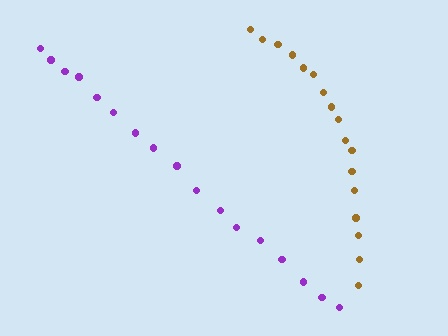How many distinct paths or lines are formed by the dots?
There are 2 distinct paths.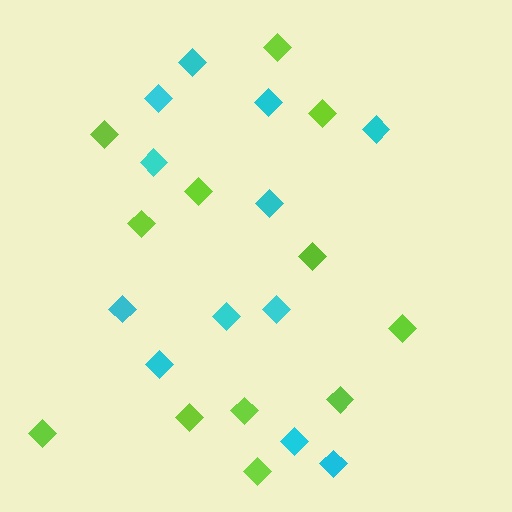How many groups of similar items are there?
There are 2 groups: one group of cyan diamonds (12) and one group of lime diamonds (12).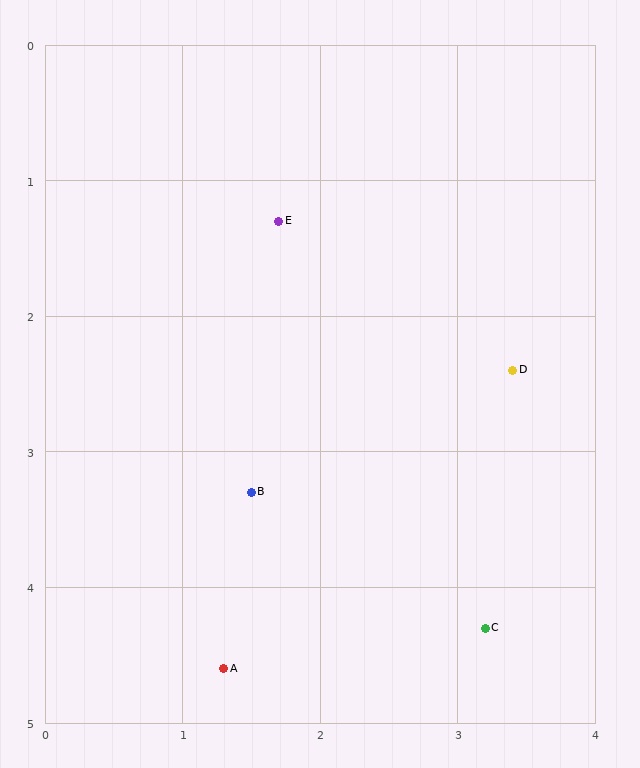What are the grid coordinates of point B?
Point B is at approximately (1.5, 3.3).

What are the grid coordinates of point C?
Point C is at approximately (3.2, 4.3).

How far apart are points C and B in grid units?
Points C and B are about 2.0 grid units apart.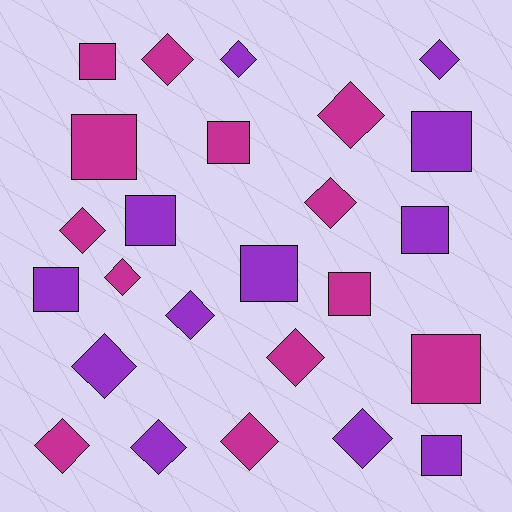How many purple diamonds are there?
There are 6 purple diamonds.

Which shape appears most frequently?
Diamond, with 14 objects.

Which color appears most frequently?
Magenta, with 13 objects.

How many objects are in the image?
There are 25 objects.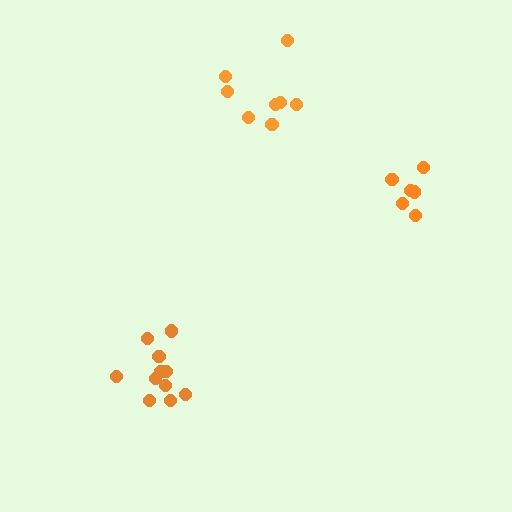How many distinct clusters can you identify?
There are 3 distinct clusters.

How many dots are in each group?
Group 1: 8 dots, Group 2: 11 dots, Group 3: 6 dots (25 total).